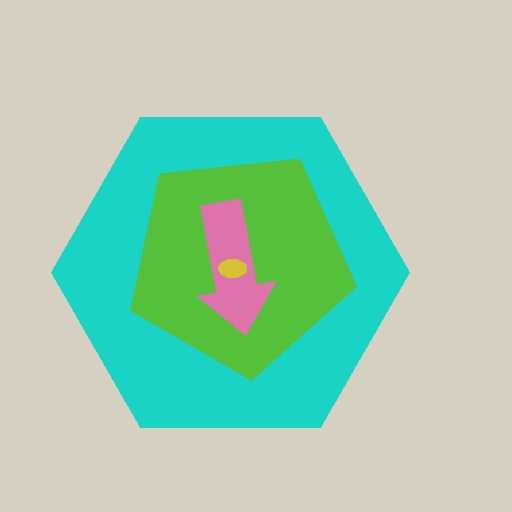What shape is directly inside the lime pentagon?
The pink arrow.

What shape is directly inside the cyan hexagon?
The lime pentagon.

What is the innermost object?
The yellow ellipse.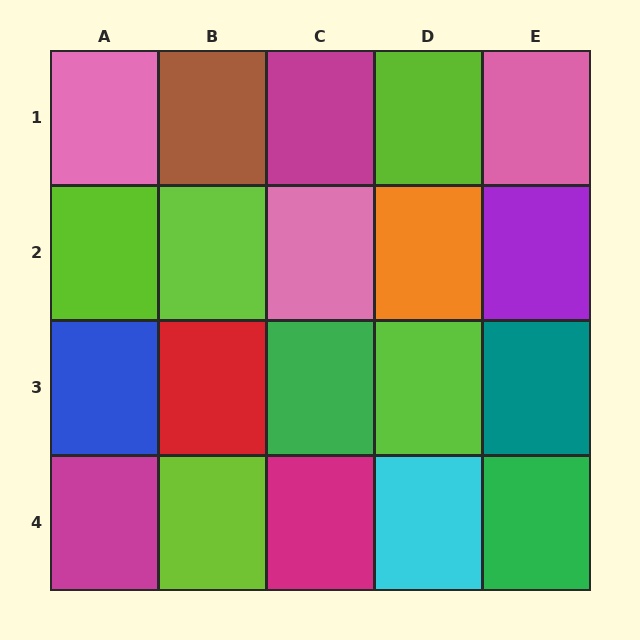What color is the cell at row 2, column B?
Lime.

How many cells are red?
1 cell is red.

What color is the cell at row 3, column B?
Red.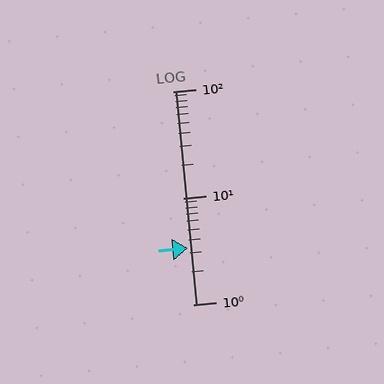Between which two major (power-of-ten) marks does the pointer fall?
The pointer is between 1 and 10.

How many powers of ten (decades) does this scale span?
The scale spans 2 decades, from 1 to 100.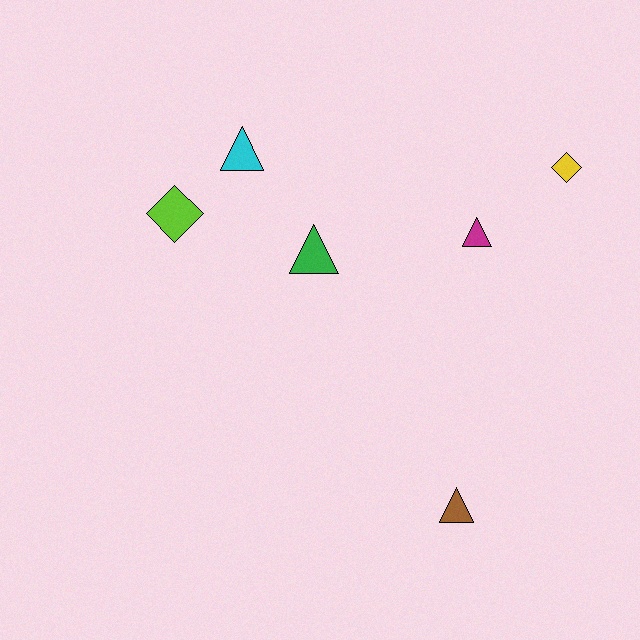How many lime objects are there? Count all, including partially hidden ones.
There is 1 lime object.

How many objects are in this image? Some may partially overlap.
There are 6 objects.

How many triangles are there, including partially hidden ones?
There are 4 triangles.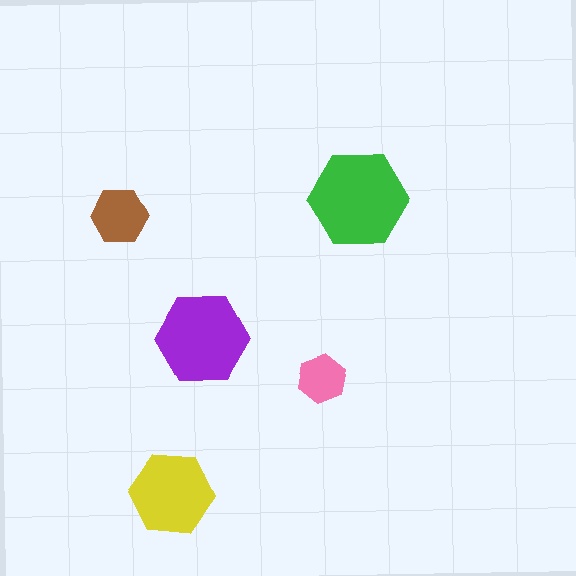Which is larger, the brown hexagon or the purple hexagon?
The purple one.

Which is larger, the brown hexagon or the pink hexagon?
The brown one.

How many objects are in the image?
There are 5 objects in the image.